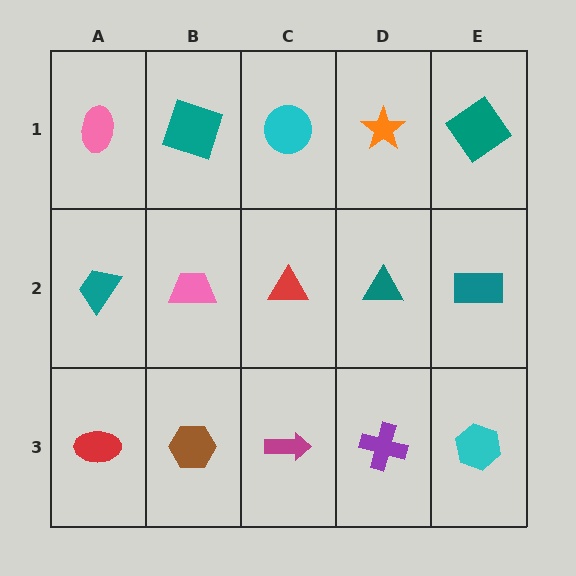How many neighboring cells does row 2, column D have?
4.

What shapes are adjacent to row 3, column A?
A teal trapezoid (row 2, column A), a brown hexagon (row 3, column B).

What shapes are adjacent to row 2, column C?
A cyan circle (row 1, column C), a magenta arrow (row 3, column C), a pink trapezoid (row 2, column B), a teal triangle (row 2, column D).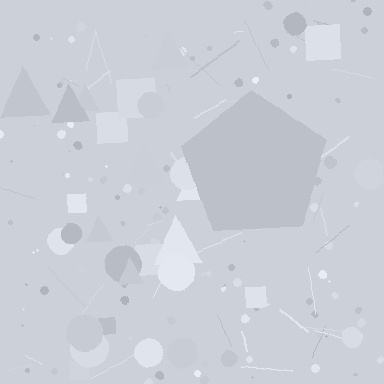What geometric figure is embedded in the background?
A pentagon is embedded in the background.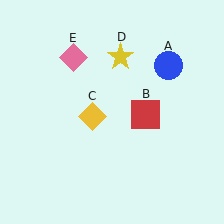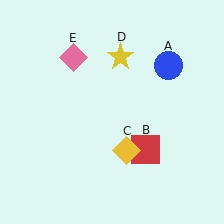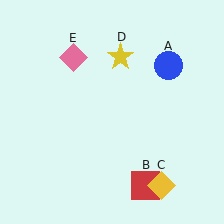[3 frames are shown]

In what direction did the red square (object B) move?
The red square (object B) moved down.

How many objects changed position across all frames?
2 objects changed position: red square (object B), yellow diamond (object C).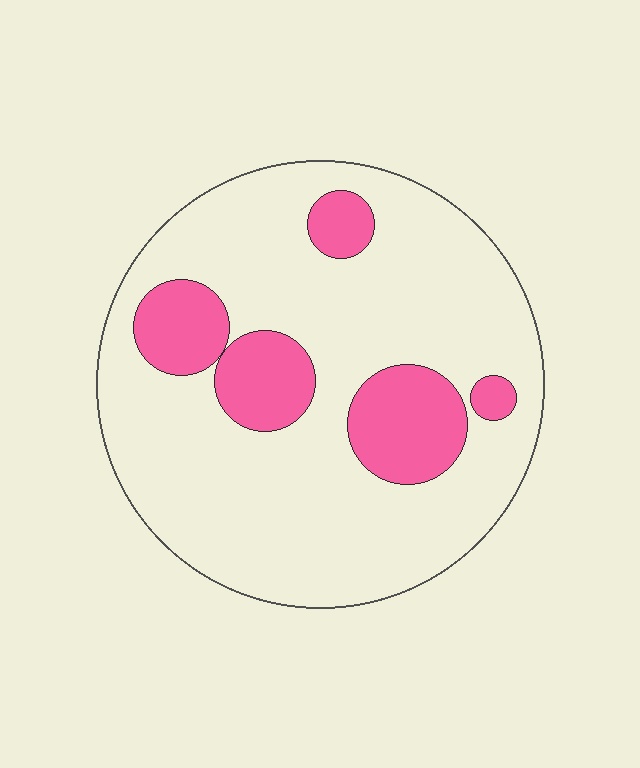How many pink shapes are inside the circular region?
5.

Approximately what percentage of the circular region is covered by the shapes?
Approximately 20%.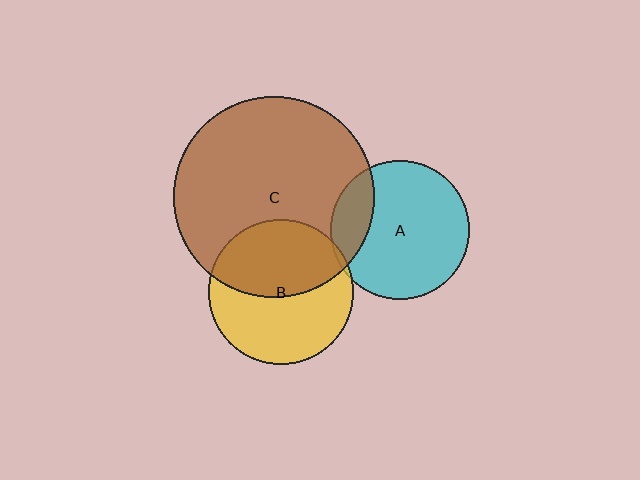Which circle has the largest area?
Circle C (brown).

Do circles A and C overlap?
Yes.